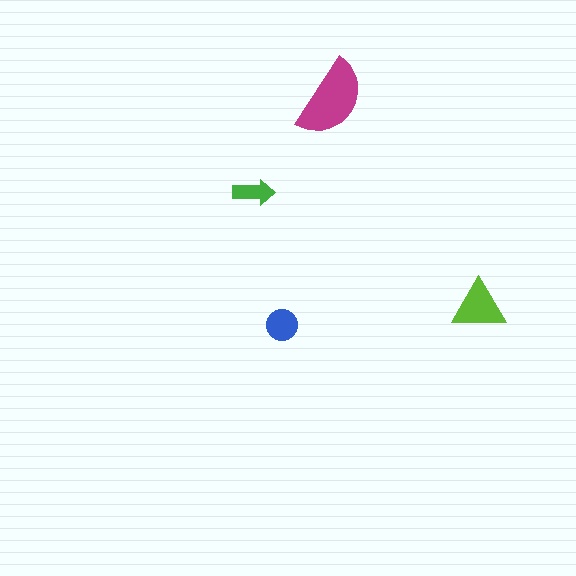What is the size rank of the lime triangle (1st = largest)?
2nd.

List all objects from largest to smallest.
The magenta semicircle, the lime triangle, the blue circle, the green arrow.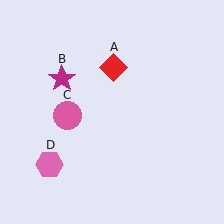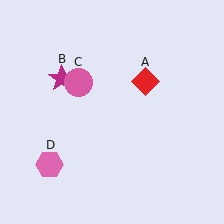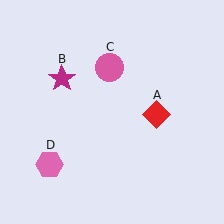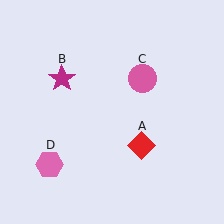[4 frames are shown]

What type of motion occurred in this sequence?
The red diamond (object A), pink circle (object C) rotated clockwise around the center of the scene.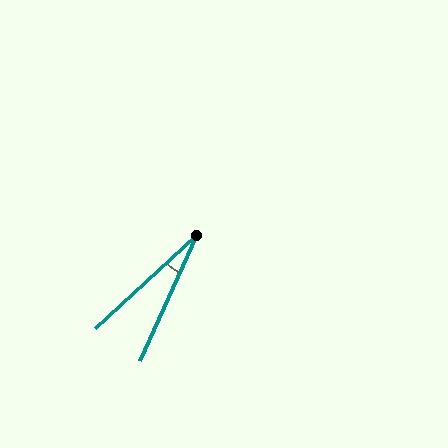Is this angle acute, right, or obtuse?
It is acute.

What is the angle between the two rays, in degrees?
Approximately 23 degrees.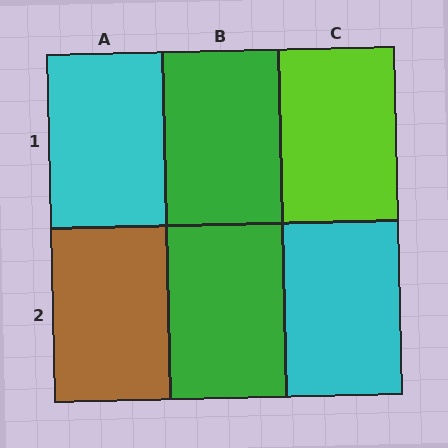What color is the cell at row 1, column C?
Lime.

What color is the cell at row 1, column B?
Green.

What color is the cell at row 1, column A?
Cyan.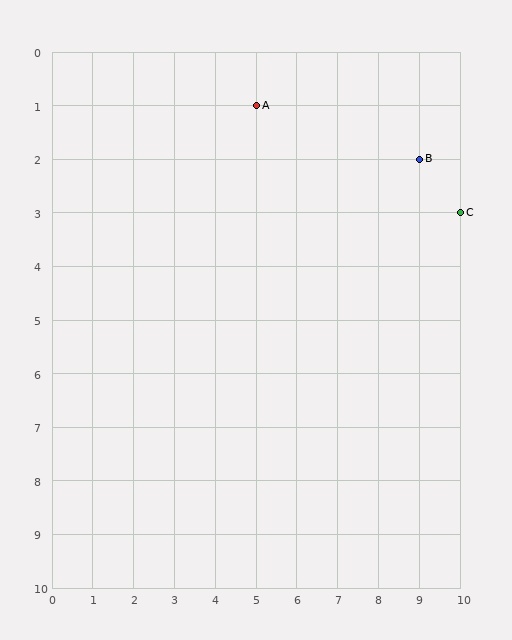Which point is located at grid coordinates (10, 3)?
Point C is at (10, 3).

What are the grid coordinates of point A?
Point A is at grid coordinates (5, 1).